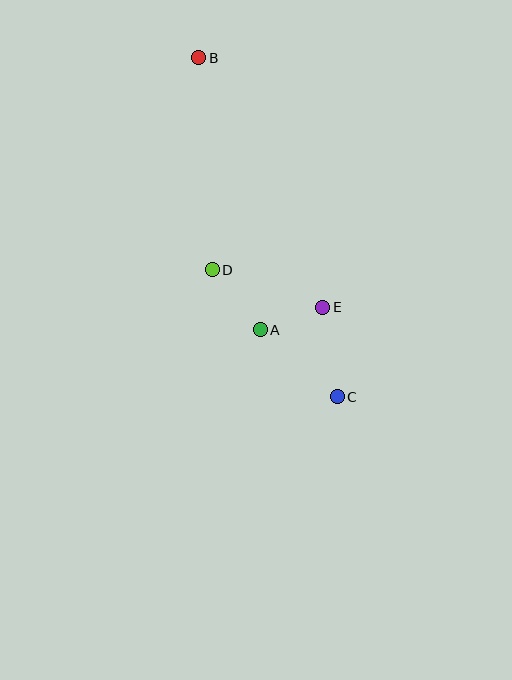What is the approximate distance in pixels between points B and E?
The distance between B and E is approximately 278 pixels.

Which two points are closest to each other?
Points A and E are closest to each other.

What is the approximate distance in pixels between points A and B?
The distance between A and B is approximately 279 pixels.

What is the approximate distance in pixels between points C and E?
The distance between C and E is approximately 91 pixels.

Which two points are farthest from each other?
Points B and C are farthest from each other.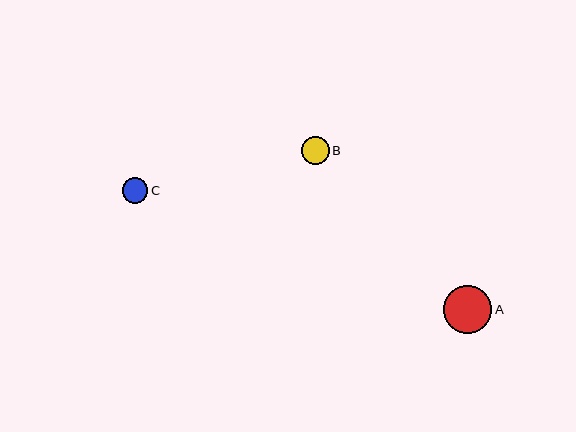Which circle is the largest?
Circle A is the largest with a size of approximately 49 pixels.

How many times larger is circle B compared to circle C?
Circle B is approximately 1.1 times the size of circle C.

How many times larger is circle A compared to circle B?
Circle A is approximately 1.7 times the size of circle B.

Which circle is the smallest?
Circle C is the smallest with a size of approximately 25 pixels.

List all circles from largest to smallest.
From largest to smallest: A, B, C.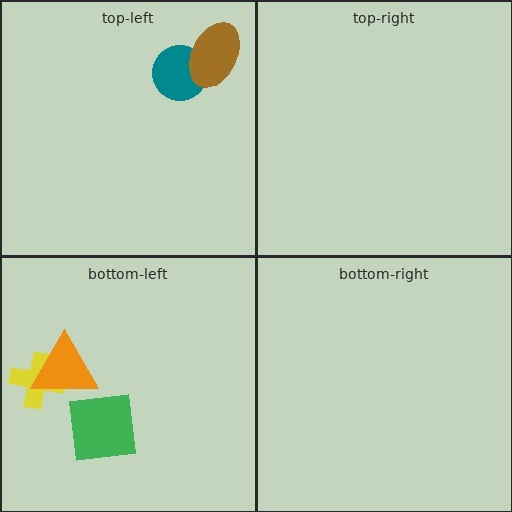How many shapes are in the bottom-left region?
3.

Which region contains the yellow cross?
The bottom-left region.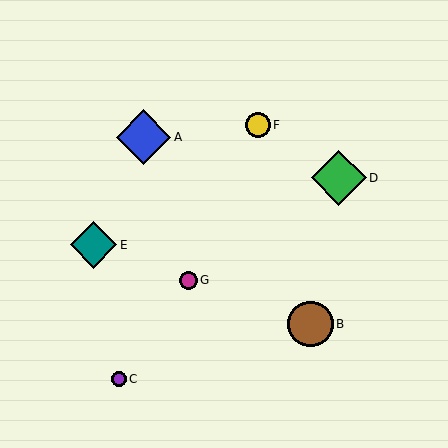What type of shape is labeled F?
Shape F is a yellow circle.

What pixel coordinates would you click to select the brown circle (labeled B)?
Click at (310, 324) to select the brown circle B.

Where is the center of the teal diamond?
The center of the teal diamond is at (93, 245).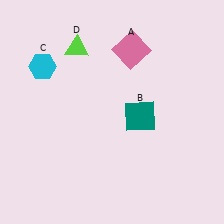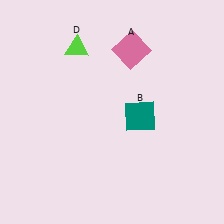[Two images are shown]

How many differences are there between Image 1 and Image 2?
There is 1 difference between the two images.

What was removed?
The cyan hexagon (C) was removed in Image 2.